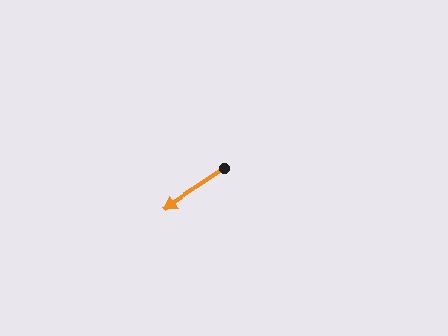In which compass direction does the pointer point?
Southwest.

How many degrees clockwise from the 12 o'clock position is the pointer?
Approximately 236 degrees.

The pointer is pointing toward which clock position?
Roughly 8 o'clock.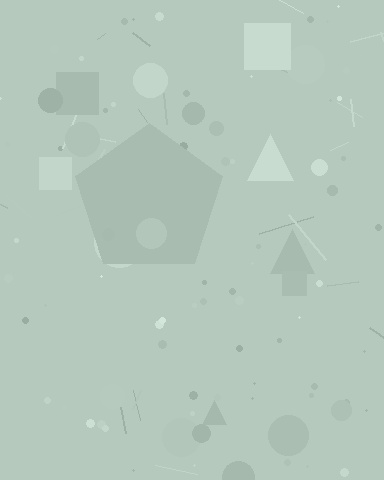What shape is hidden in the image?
A pentagon is hidden in the image.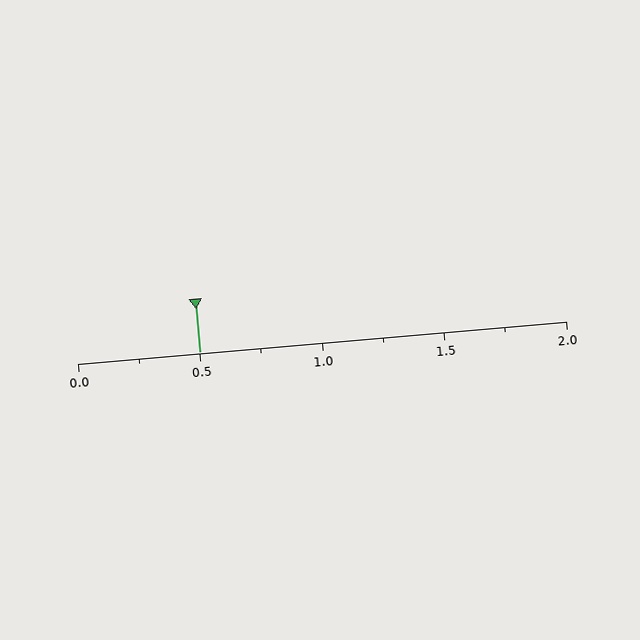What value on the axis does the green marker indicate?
The marker indicates approximately 0.5.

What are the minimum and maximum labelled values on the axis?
The axis runs from 0.0 to 2.0.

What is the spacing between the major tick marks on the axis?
The major ticks are spaced 0.5 apart.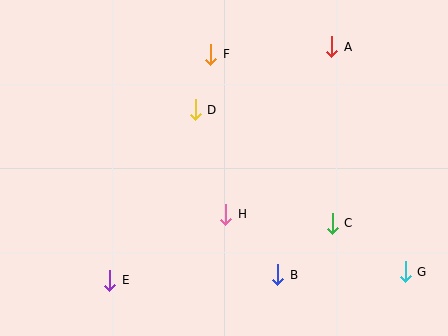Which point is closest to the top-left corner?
Point F is closest to the top-left corner.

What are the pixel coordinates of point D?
Point D is at (195, 110).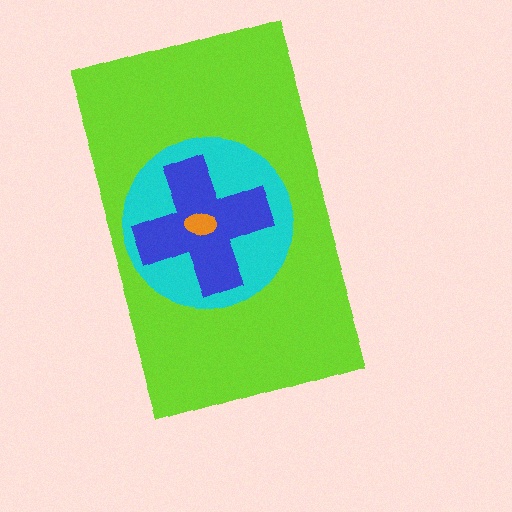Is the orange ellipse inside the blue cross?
Yes.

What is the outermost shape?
The lime rectangle.